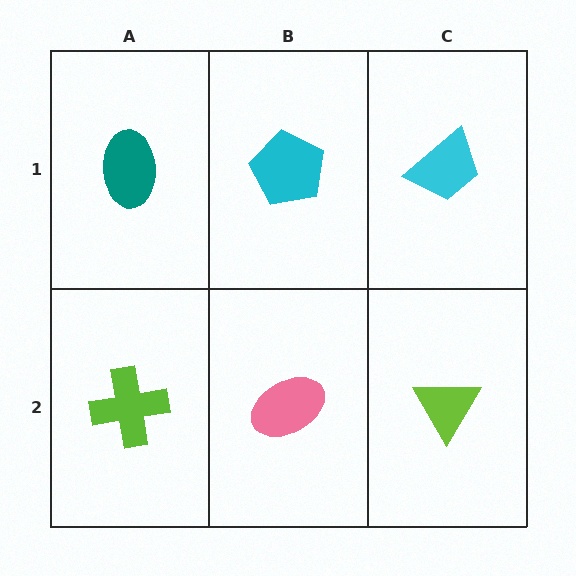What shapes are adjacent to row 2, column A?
A teal ellipse (row 1, column A), a pink ellipse (row 2, column B).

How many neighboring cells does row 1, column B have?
3.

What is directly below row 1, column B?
A pink ellipse.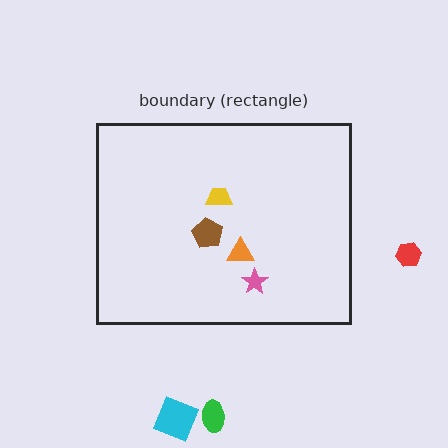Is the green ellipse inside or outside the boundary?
Outside.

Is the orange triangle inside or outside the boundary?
Inside.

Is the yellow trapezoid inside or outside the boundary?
Inside.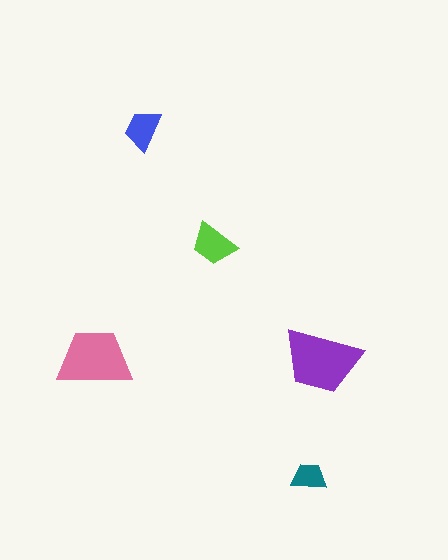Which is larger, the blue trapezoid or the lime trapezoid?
The lime one.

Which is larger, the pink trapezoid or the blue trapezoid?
The pink one.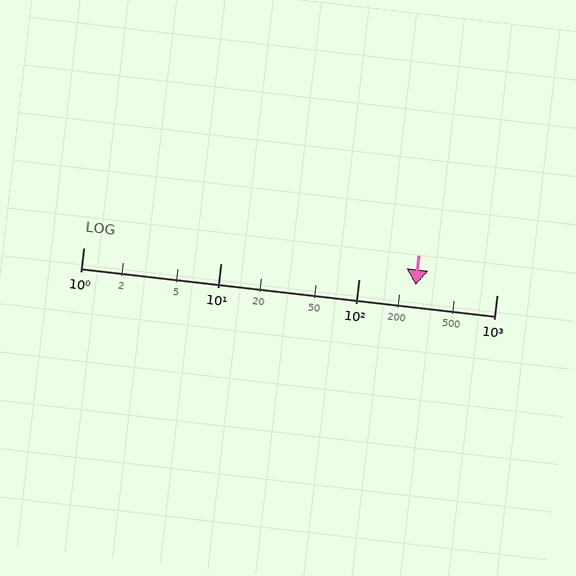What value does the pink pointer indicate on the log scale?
The pointer indicates approximately 260.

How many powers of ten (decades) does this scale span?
The scale spans 3 decades, from 1 to 1000.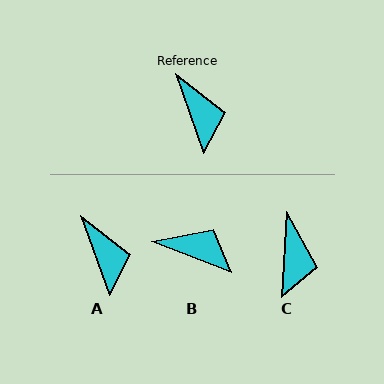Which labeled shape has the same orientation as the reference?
A.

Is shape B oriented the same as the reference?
No, it is off by about 50 degrees.